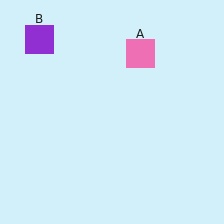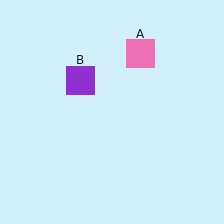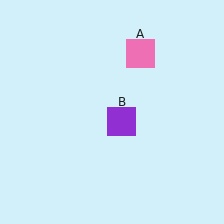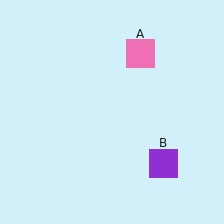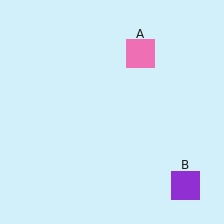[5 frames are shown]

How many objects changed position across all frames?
1 object changed position: purple square (object B).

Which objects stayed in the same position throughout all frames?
Pink square (object A) remained stationary.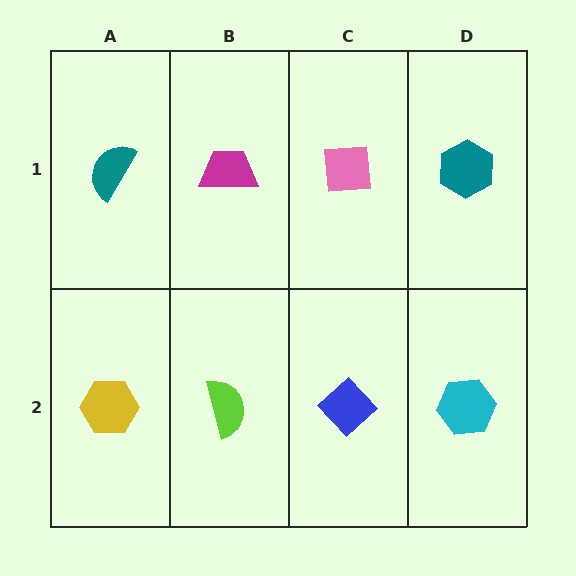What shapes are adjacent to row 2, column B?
A magenta trapezoid (row 1, column B), a yellow hexagon (row 2, column A), a blue diamond (row 2, column C).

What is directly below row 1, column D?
A cyan hexagon.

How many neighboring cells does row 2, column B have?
3.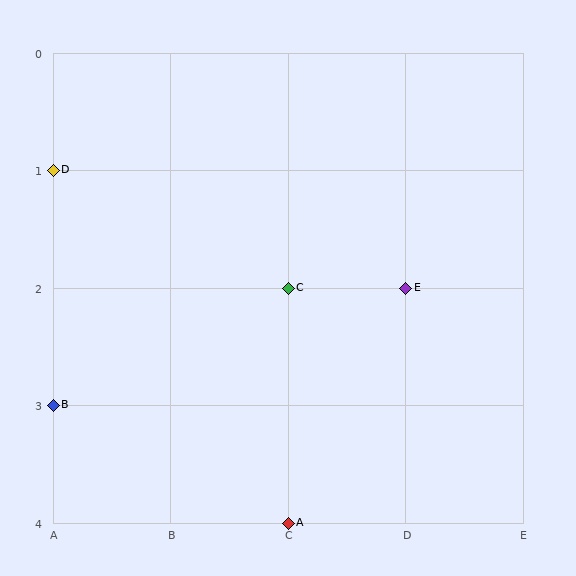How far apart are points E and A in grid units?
Points E and A are 1 column and 2 rows apart (about 2.2 grid units diagonally).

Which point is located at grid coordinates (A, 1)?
Point D is at (A, 1).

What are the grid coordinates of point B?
Point B is at grid coordinates (A, 3).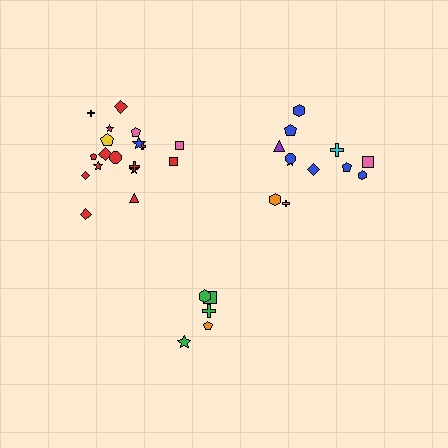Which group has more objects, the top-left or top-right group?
The top-left group.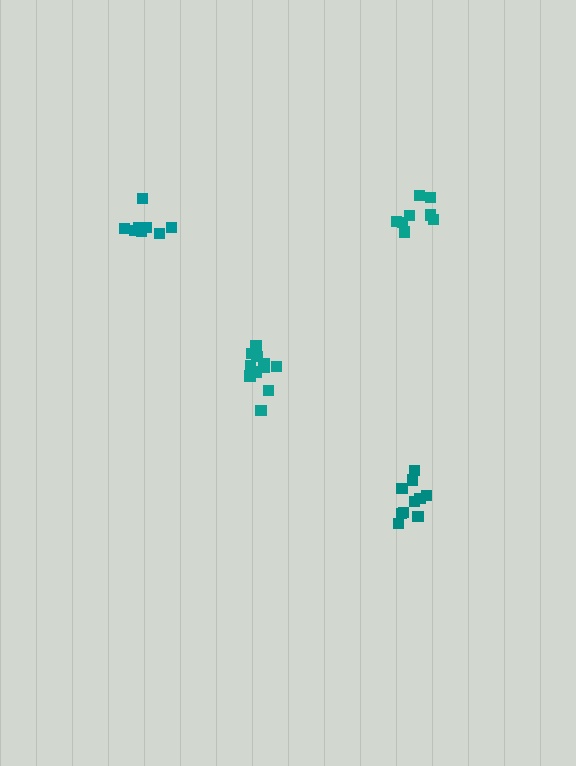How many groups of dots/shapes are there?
There are 4 groups.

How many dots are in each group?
Group 1: 10 dots, Group 2: 8 dots, Group 3: 8 dots, Group 4: 11 dots (37 total).